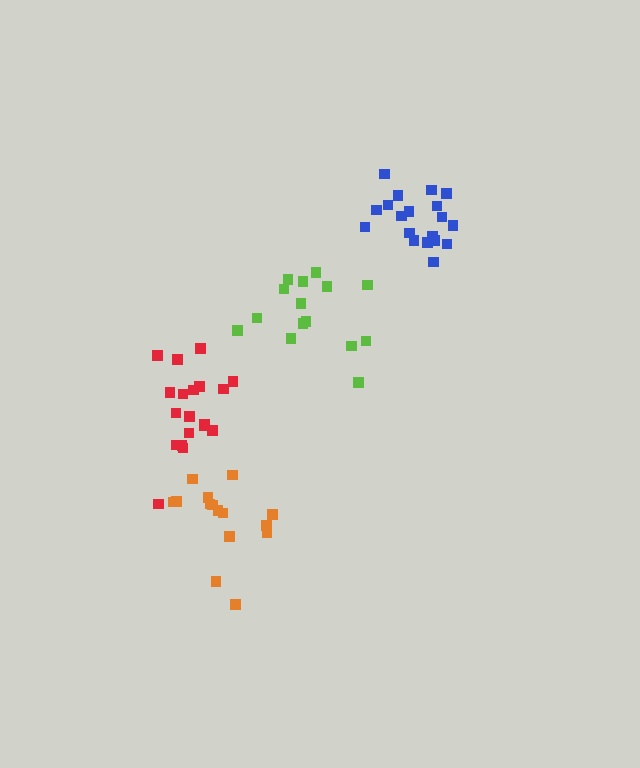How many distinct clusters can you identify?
There are 4 distinct clusters.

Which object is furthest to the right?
The blue cluster is rightmost.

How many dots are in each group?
Group 1: 15 dots, Group 2: 19 dots, Group 3: 15 dots, Group 4: 19 dots (68 total).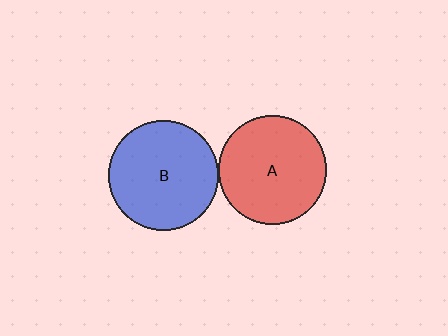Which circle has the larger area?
Circle B (blue).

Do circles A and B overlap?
Yes.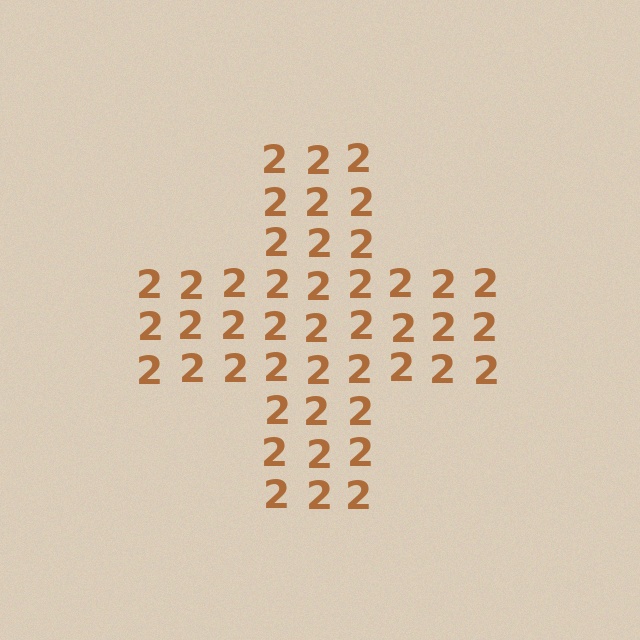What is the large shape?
The large shape is a cross.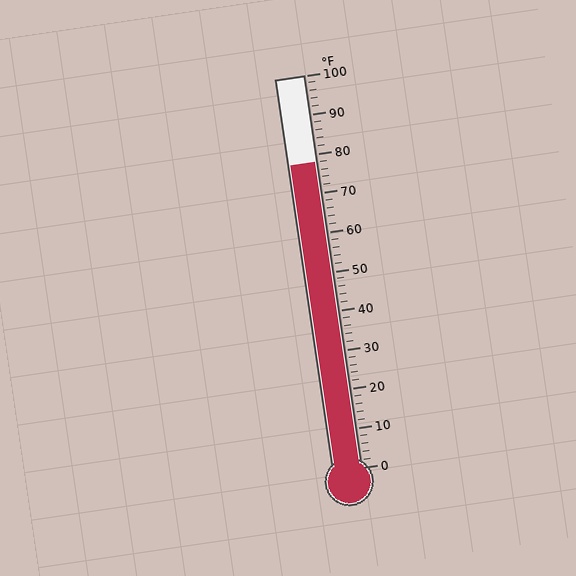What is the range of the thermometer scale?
The thermometer scale ranges from 0°F to 100°F.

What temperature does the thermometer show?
The thermometer shows approximately 78°F.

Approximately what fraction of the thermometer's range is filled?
The thermometer is filled to approximately 80% of its range.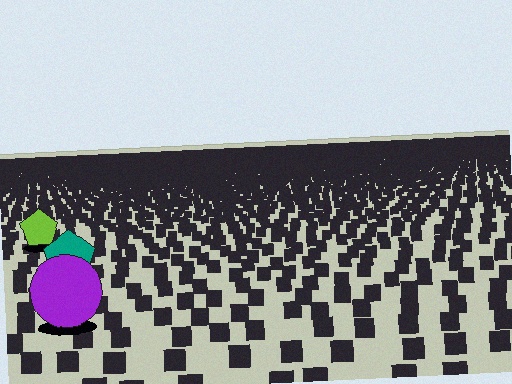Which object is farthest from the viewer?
The lime pentagon is farthest from the viewer. It appears smaller and the ground texture around it is denser.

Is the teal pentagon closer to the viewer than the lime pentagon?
Yes. The teal pentagon is closer — you can tell from the texture gradient: the ground texture is coarser near it.